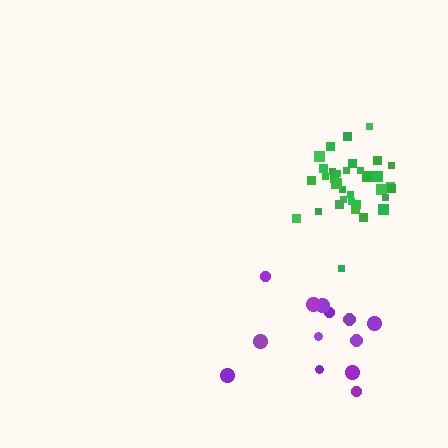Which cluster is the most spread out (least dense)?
Purple.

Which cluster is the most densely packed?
Green.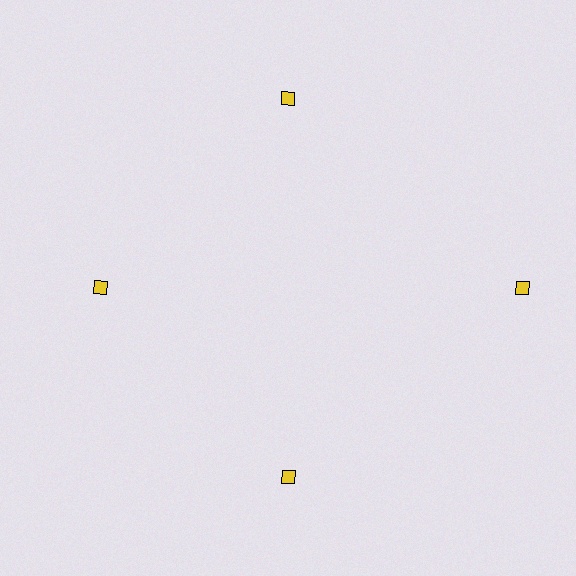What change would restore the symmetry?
The symmetry would be restored by moving it inward, back onto the ring so that all 4 diamonds sit at equal angles and equal distance from the center.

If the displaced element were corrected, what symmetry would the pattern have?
It would have 4-fold rotational symmetry — the pattern would map onto itself every 90 degrees.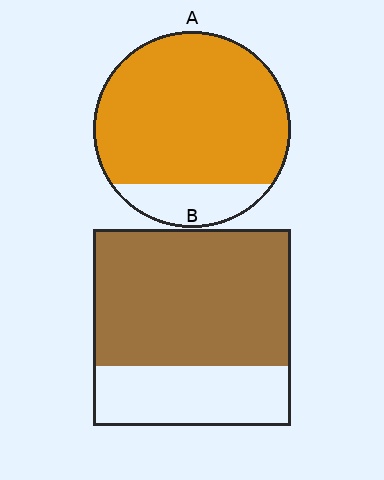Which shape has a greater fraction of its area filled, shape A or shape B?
Shape A.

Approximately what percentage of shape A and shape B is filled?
A is approximately 85% and B is approximately 70%.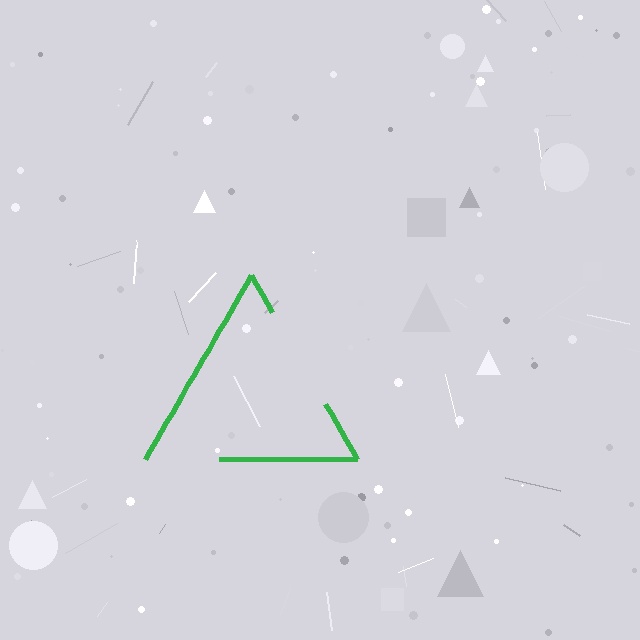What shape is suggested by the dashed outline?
The dashed outline suggests a triangle.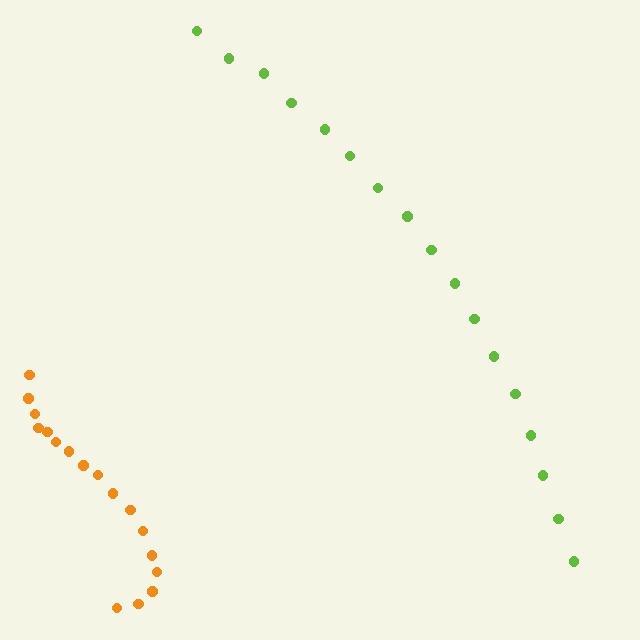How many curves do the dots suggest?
There are 2 distinct paths.